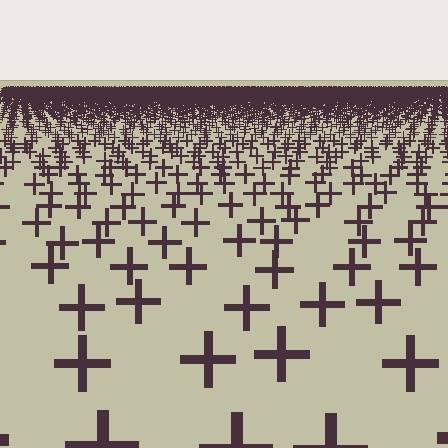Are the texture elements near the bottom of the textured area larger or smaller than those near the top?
Larger. Near the bottom, elements are closer to the viewer and appear at a bigger on-screen size.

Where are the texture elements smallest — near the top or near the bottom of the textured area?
Near the top.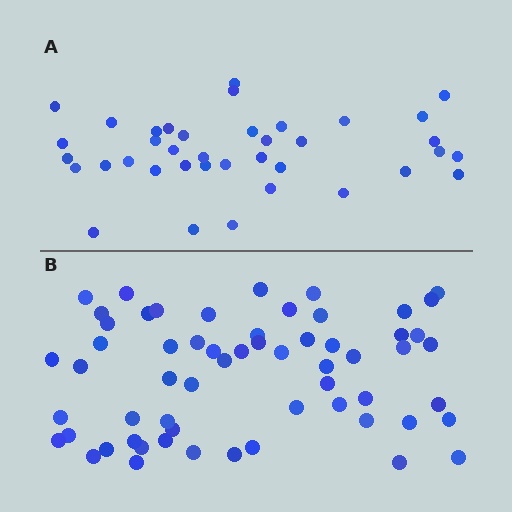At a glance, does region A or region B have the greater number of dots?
Region B (the bottom region) has more dots.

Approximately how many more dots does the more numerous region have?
Region B has approximately 20 more dots than region A.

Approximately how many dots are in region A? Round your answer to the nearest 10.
About 40 dots. (The exact count is 38, which rounds to 40.)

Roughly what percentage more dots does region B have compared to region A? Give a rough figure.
About 60% more.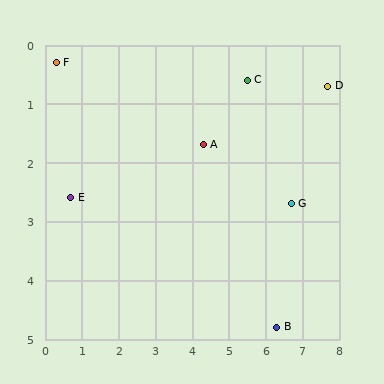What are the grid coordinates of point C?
Point C is at approximately (5.5, 0.6).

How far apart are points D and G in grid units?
Points D and G are about 2.2 grid units apart.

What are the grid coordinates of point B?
Point B is at approximately (6.3, 4.8).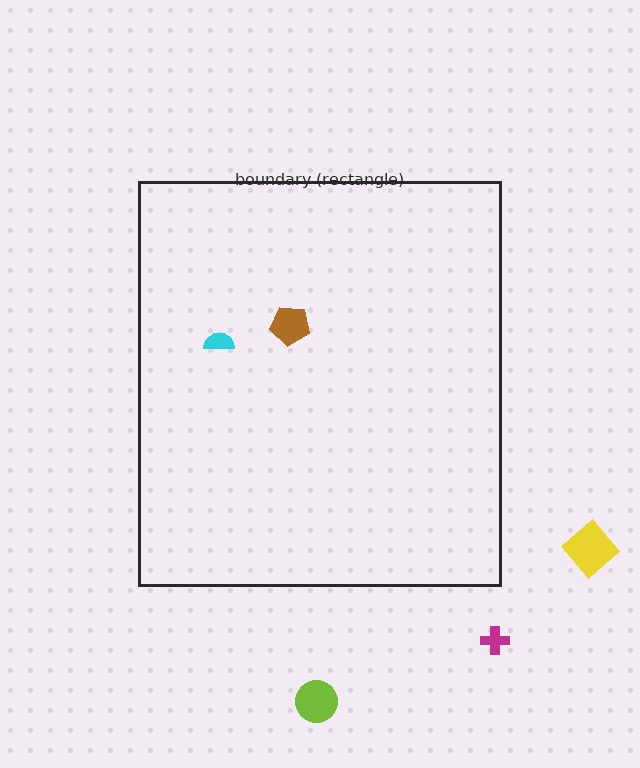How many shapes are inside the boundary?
2 inside, 3 outside.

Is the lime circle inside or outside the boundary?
Outside.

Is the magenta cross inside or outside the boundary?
Outside.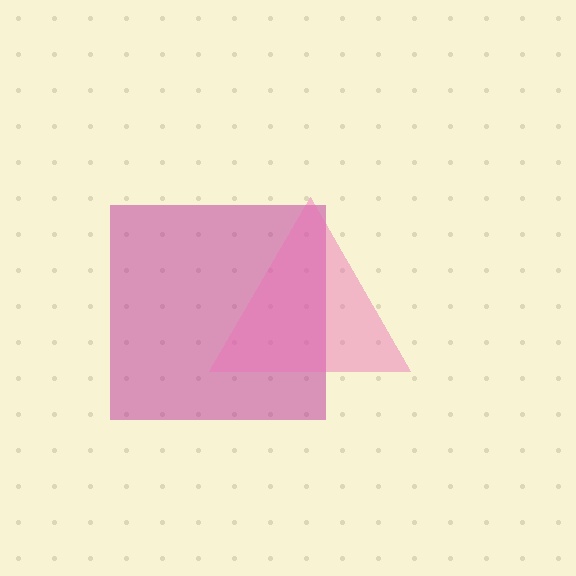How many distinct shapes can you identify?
There are 2 distinct shapes: a magenta square, a pink triangle.